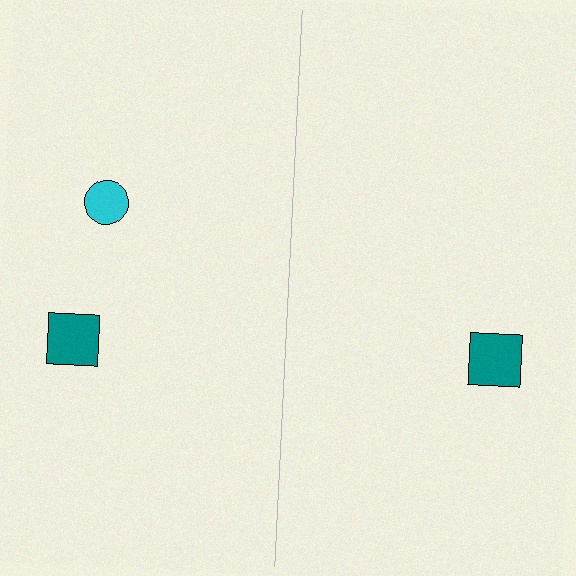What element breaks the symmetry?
A cyan circle is missing from the right side.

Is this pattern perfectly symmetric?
No, the pattern is not perfectly symmetric. A cyan circle is missing from the right side.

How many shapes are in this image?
There are 3 shapes in this image.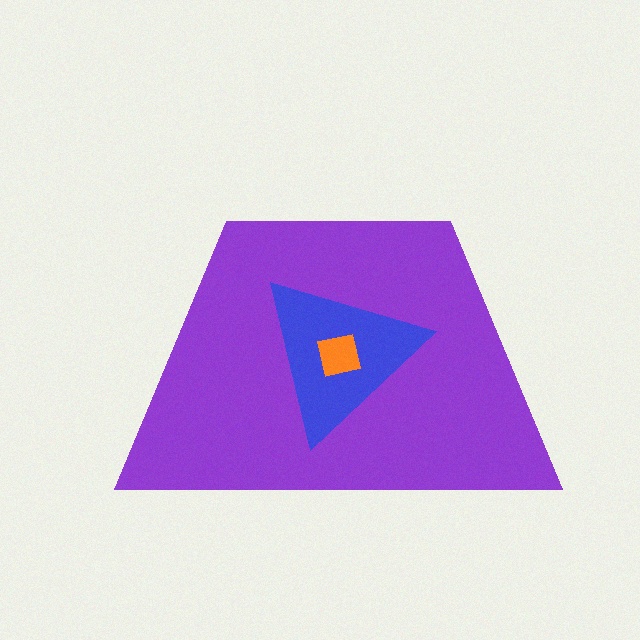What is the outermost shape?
The purple trapezoid.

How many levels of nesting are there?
3.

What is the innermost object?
The orange square.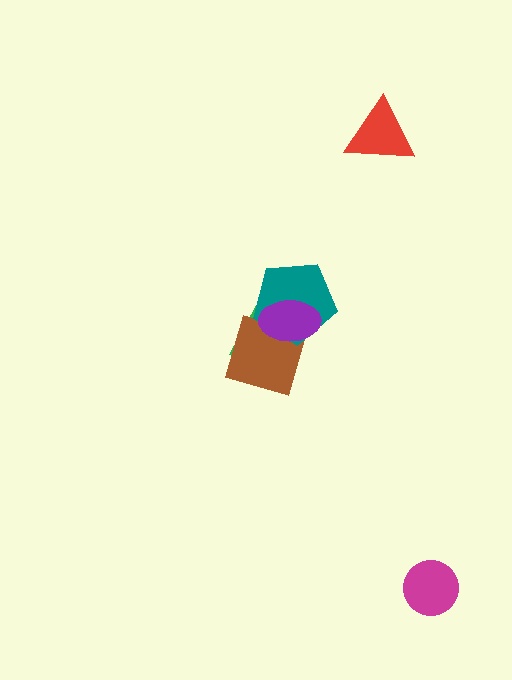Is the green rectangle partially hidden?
Yes, it is partially covered by another shape.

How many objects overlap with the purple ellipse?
3 objects overlap with the purple ellipse.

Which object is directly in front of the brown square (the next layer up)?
The teal pentagon is directly in front of the brown square.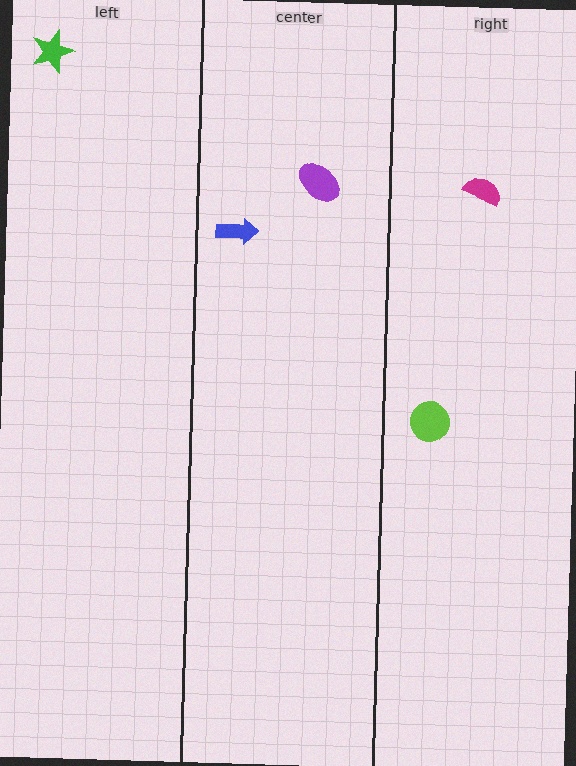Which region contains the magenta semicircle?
The right region.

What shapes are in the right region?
The lime circle, the magenta semicircle.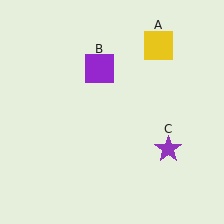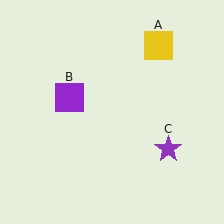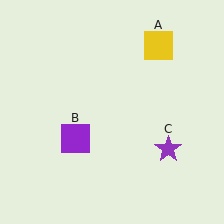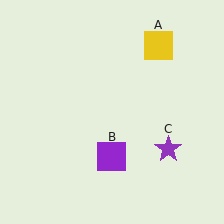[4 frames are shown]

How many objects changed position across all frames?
1 object changed position: purple square (object B).